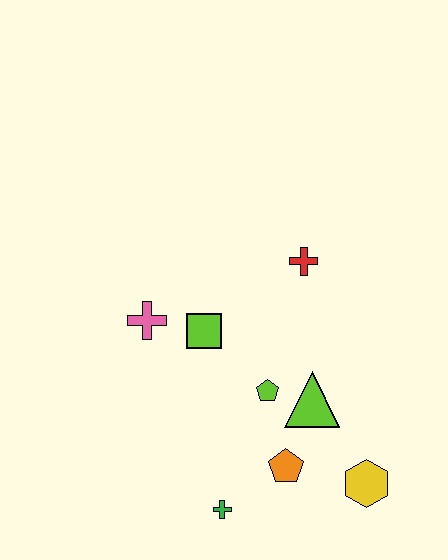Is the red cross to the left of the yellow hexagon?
Yes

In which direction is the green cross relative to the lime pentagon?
The green cross is below the lime pentagon.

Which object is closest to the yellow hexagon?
The orange pentagon is closest to the yellow hexagon.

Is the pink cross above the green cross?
Yes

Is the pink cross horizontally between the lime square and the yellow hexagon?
No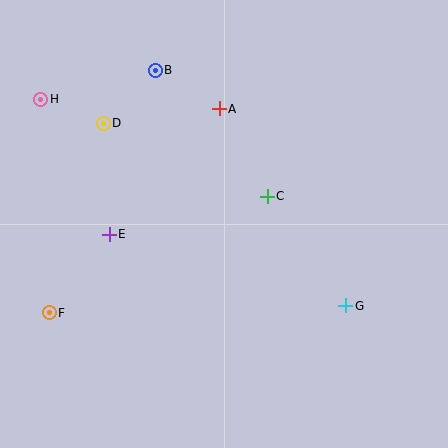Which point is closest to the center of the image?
Point C at (267, 196) is closest to the center.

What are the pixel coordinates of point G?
Point G is at (346, 306).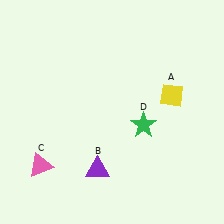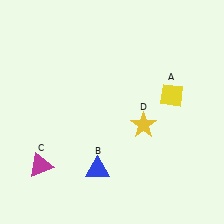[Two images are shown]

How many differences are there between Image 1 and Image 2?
There are 3 differences between the two images.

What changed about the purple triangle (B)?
In Image 1, B is purple. In Image 2, it changed to blue.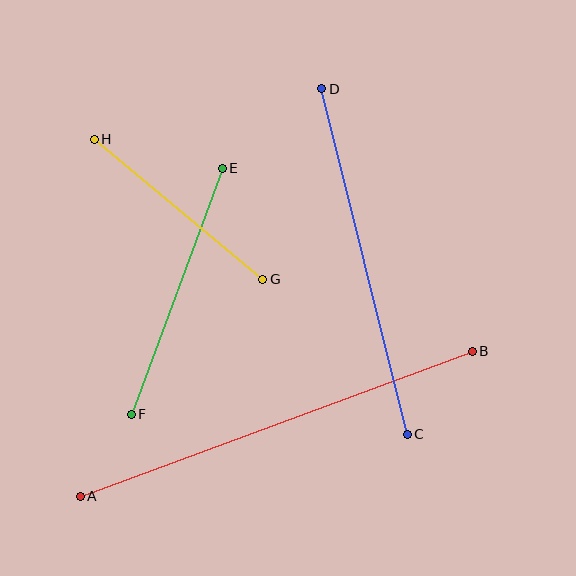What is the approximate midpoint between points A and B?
The midpoint is at approximately (276, 424) pixels.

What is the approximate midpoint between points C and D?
The midpoint is at approximately (364, 262) pixels.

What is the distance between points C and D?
The distance is approximately 356 pixels.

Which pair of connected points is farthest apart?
Points A and B are farthest apart.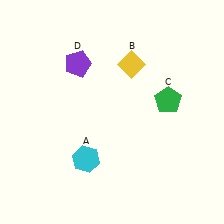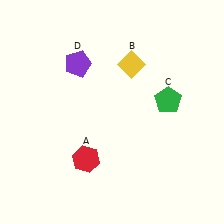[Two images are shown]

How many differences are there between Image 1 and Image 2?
There is 1 difference between the two images.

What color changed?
The hexagon (A) changed from cyan in Image 1 to red in Image 2.